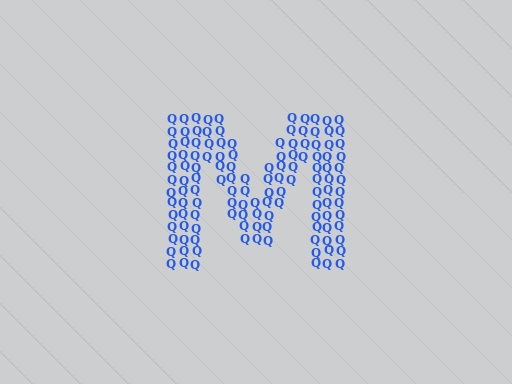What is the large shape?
The large shape is the letter M.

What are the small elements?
The small elements are letter Q's.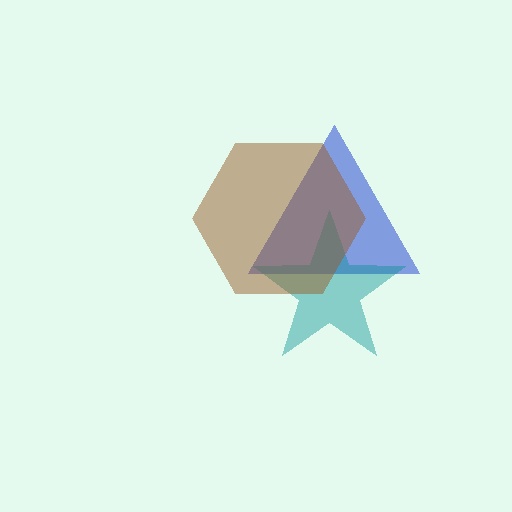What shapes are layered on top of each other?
The layered shapes are: a blue triangle, a teal star, a brown hexagon.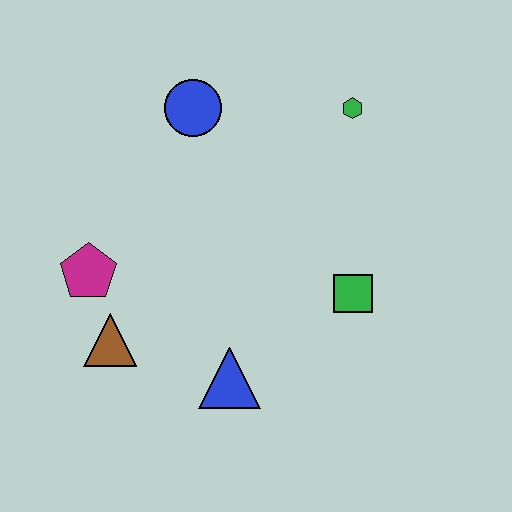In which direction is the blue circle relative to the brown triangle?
The blue circle is above the brown triangle.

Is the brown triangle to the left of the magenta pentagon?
No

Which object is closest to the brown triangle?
The magenta pentagon is closest to the brown triangle.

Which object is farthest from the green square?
The magenta pentagon is farthest from the green square.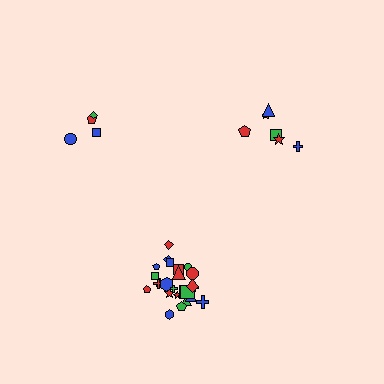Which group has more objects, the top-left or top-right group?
The top-right group.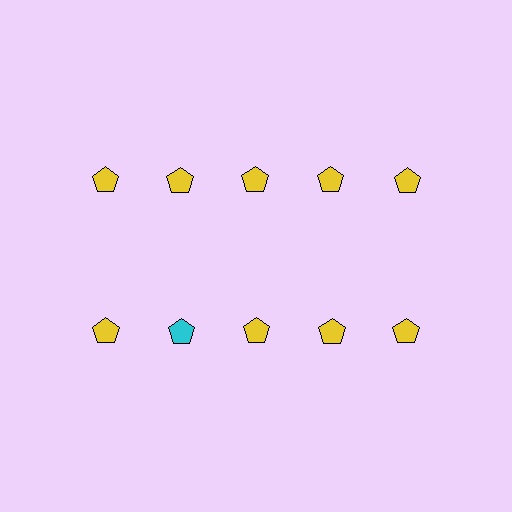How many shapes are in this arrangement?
There are 10 shapes arranged in a grid pattern.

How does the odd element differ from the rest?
It has a different color: cyan instead of yellow.